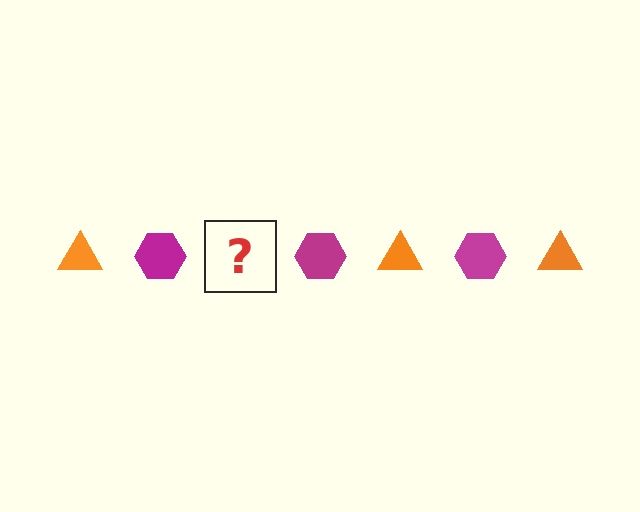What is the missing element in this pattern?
The missing element is an orange triangle.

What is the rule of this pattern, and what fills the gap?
The rule is that the pattern alternates between orange triangle and magenta hexagon. The gap should be filled with an orange triangle.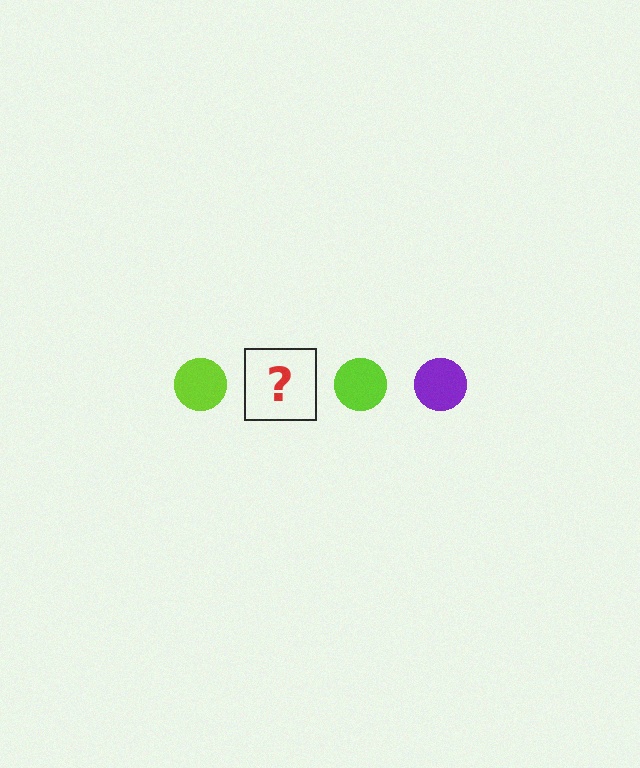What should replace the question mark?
The question mark should be replaced with a purple circle.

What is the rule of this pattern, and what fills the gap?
The rule is that the pattern cycles through lime, purple circles. The gap should be filled with a purple circle.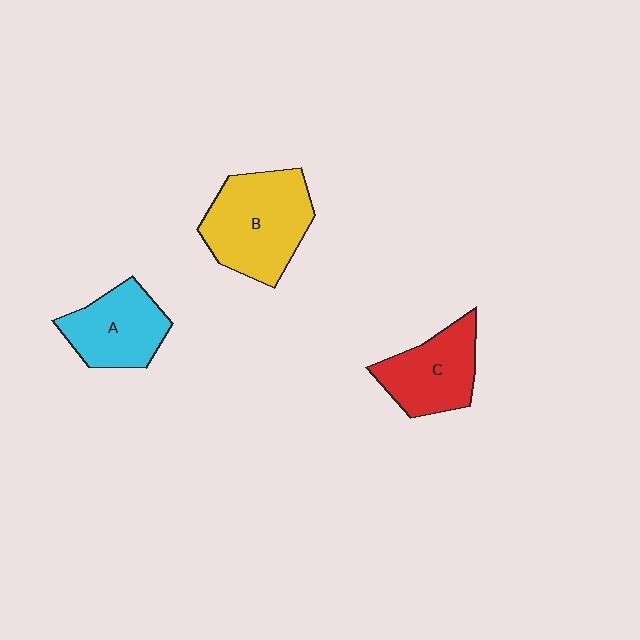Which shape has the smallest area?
Shape A (cyan).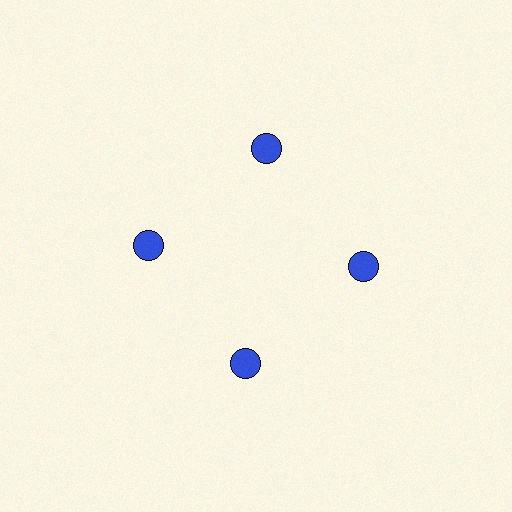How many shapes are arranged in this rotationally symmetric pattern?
There are 4 shapes, arranged in 4 groups of 1.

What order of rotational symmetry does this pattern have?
This pattern has 4-fold rotational symmetry.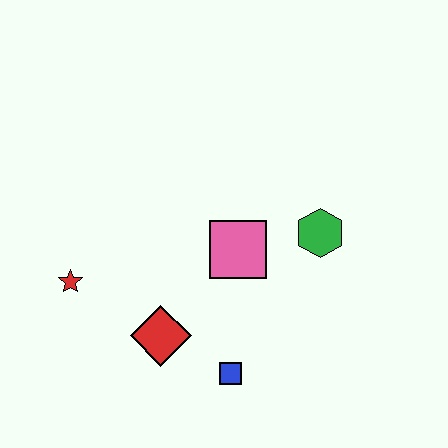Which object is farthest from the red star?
The green hexagon is farthest from the red star.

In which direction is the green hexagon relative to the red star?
The green hexagon is to the right of the red star.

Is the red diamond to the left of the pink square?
Yes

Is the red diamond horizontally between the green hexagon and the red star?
Yes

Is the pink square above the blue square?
Yes